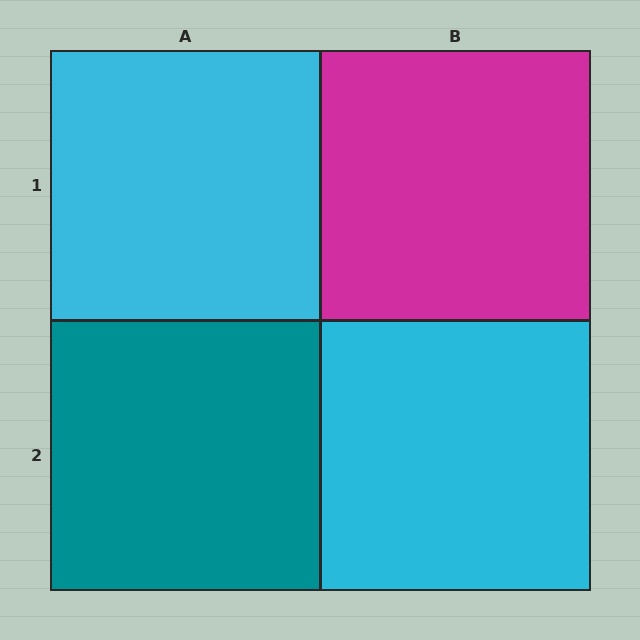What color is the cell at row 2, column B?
Cyan.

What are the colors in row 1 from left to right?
Cyan, magenta.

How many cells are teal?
1 cell is teal.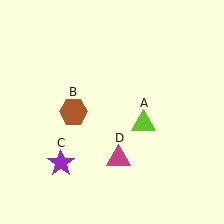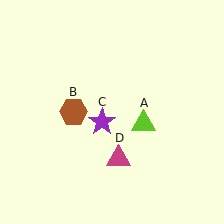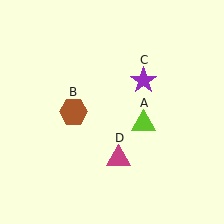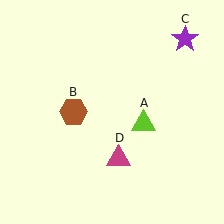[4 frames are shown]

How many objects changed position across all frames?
1 object changed position: purple star (object C).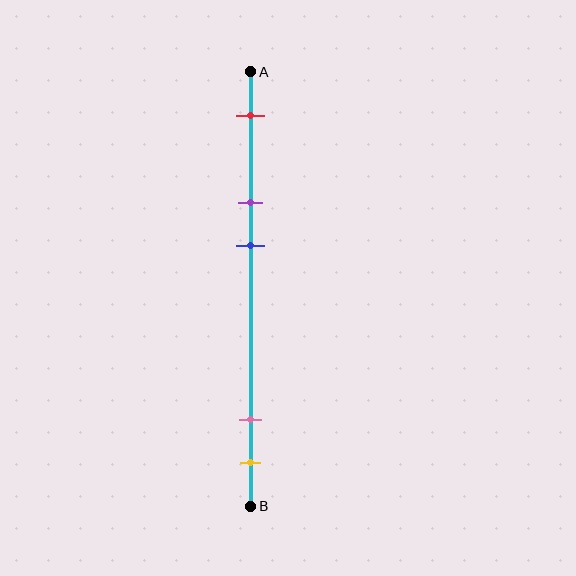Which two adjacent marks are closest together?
The pink and yellow marks are the closest adjacent pair.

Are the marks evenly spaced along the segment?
No, the marks are not evenly spaced.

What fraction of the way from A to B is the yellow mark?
The yellow mark is approximately 90% (0.9) of the way from A to B.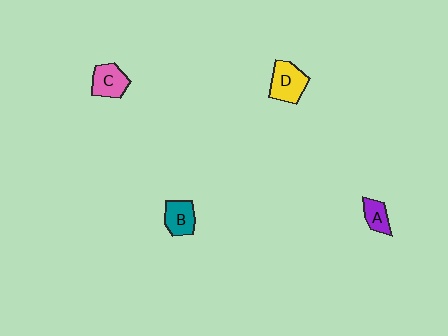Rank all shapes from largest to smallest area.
From largest to smallest: D (yellow), C (pink), B (teal), A (purple).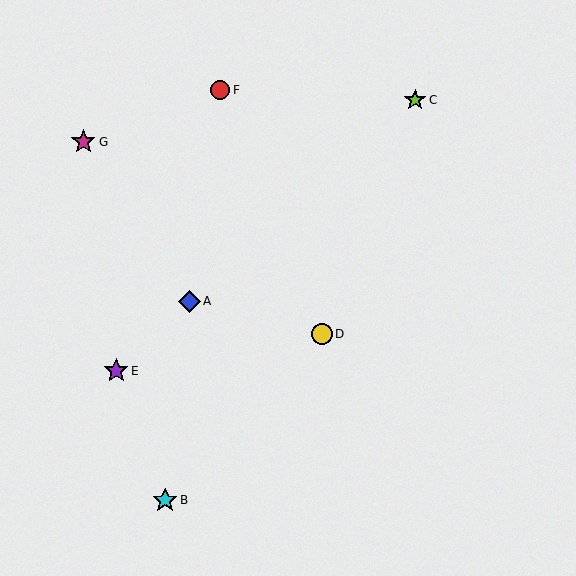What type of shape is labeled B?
Shape B is a cyan star.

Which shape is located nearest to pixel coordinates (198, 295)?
The blue diamond (labeled A) at (190, 301) is nearest to that location.